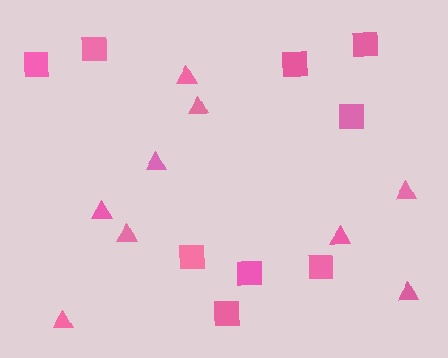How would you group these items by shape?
There are 2 groups: one group of triangles (9) and one group of squares (9).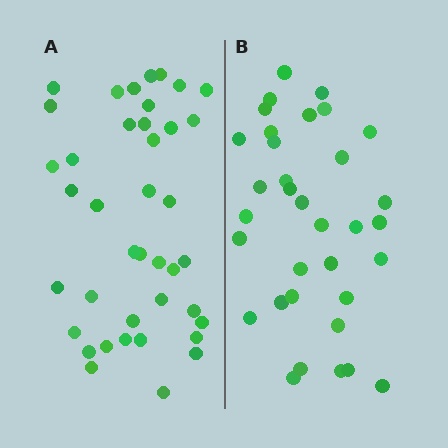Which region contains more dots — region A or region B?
Region A (the left region) has more dots.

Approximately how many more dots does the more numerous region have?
Region A has about 6 more dots than region B.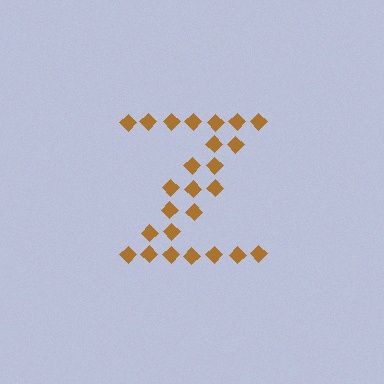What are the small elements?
The small elements are diamonds.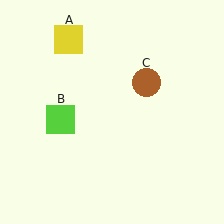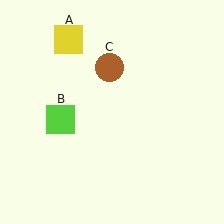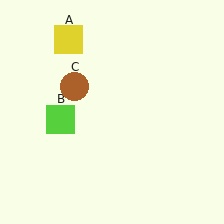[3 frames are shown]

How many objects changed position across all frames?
1 object changed position: brown circle (object C).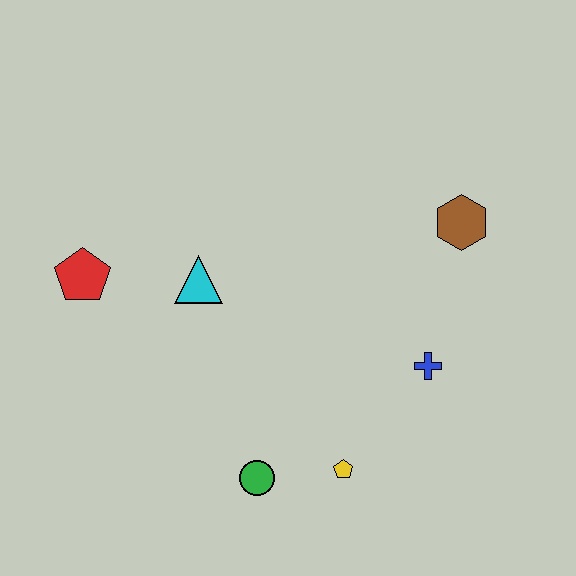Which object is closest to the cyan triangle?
The red pentagon is closest to the cyan triangle.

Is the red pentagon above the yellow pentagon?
Yes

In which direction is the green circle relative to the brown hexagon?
The green circle is below the brown hexagon.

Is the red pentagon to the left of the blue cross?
Yes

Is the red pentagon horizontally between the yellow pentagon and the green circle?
No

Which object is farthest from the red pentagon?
The brown hexagon is farthest from the red pentagon.